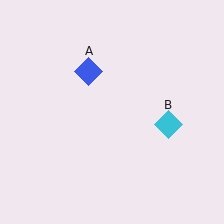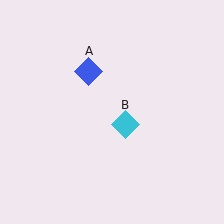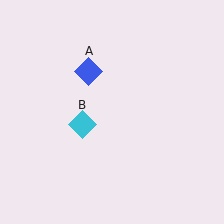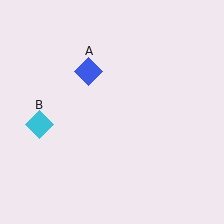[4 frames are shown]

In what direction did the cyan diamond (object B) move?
The cyan diamond (object B) moved left.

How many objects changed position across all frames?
1 object changed position: cyan diamond (object B).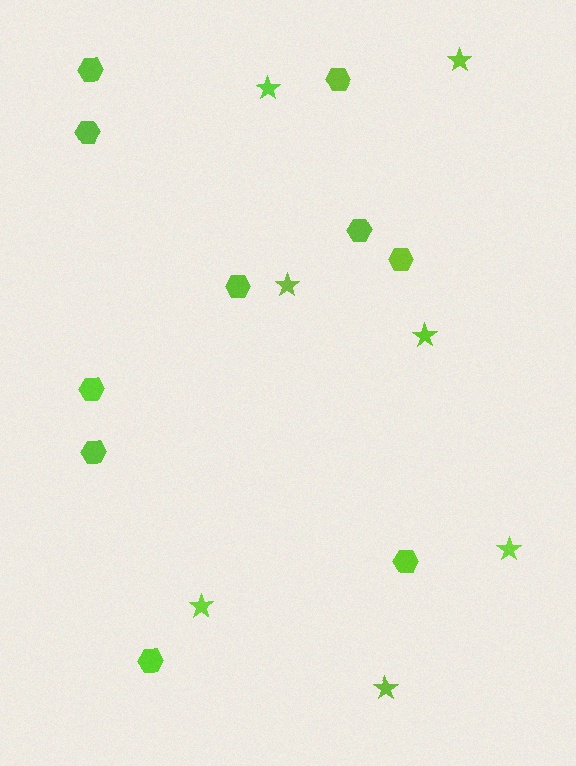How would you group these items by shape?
There are 2 groups: one group of hexagons (10) and one group of stars (7).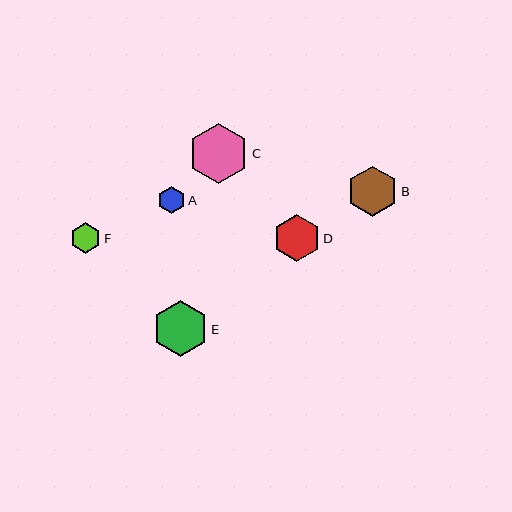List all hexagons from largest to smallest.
From largest to smallest: C, E, B, D, F, A.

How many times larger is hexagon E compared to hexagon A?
Hexagon E is approximately 2.1 times the size of hexagon A.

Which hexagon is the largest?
Hexagon C is the largest with a size of approximately 60 pixels.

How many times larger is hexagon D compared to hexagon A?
Hexagon D is approximately 1.7 times the size of hexagon A.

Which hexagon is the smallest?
Hexagon A is the smallest with a size of approximately 27 pixels.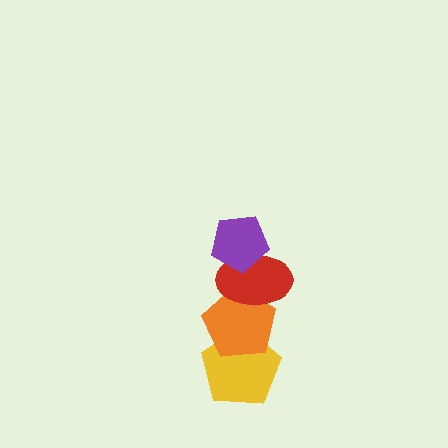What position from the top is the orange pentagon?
The orange pentagon is 3rd from the top.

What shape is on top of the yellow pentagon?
The orange pentagon is on top of the yellow pentagon.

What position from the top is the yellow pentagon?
The yellow pentagon is 4th from the top.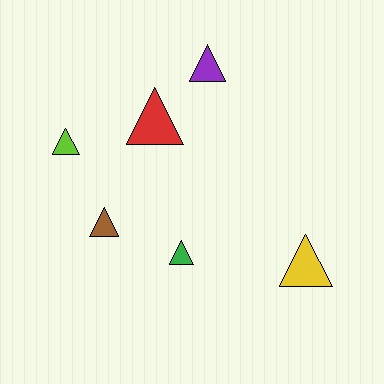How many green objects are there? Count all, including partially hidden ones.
There is 1 green object.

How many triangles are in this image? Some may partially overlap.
There are 6 triangles.